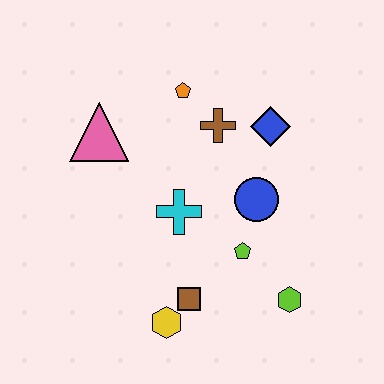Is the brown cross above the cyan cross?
Yes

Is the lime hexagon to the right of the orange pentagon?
Yes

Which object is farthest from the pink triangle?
The lime hexagon is farthest from the pink triangle.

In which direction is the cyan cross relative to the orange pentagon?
The cyan cross is below the orange pentagon.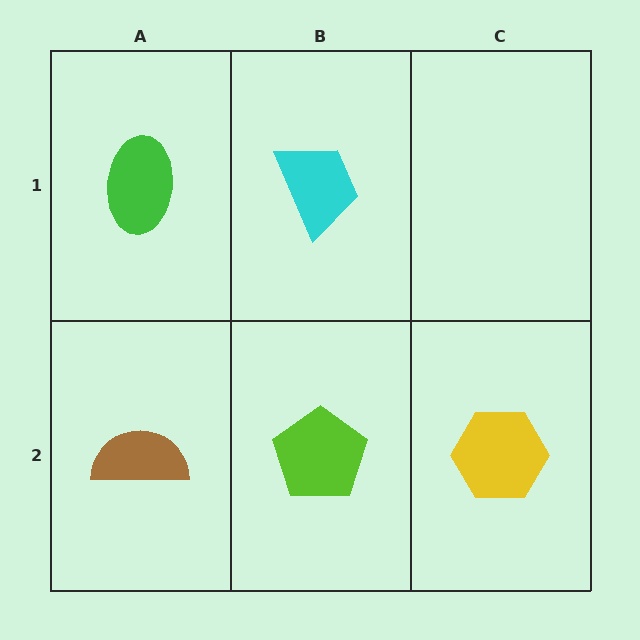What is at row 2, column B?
A lime pentagon.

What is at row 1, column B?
A cyan trapezoid.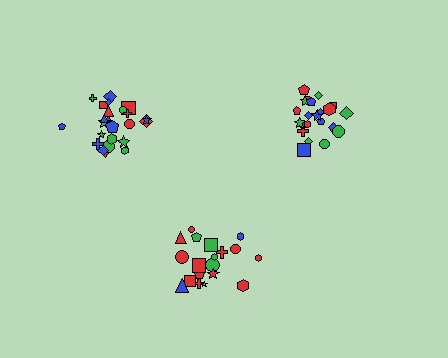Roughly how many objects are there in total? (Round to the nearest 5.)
Roughly 70 objects in total.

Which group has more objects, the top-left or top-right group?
The top-left group.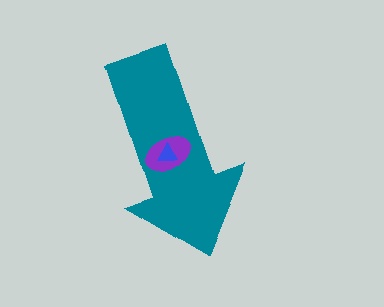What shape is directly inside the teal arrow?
The purple ellipse.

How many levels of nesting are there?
3.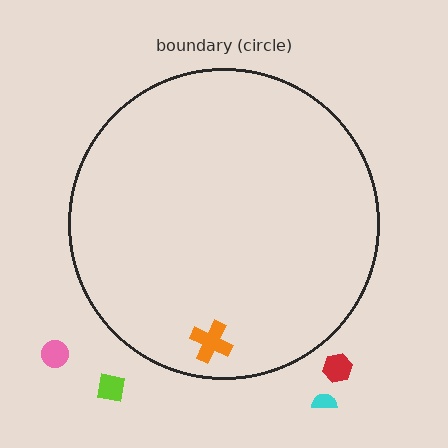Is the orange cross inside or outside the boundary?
Inside.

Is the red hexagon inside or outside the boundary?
Outside.